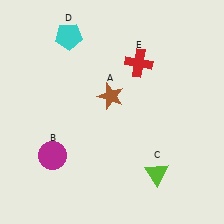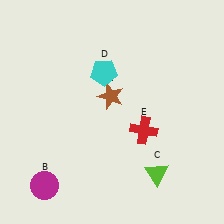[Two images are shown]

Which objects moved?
The objects that moved are: the magenta circle (B), the cyan pentagon (D), the red cross (E).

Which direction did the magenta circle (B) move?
The magenta circle (B) moved down.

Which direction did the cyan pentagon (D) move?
The cyan pentagon (D) moved down.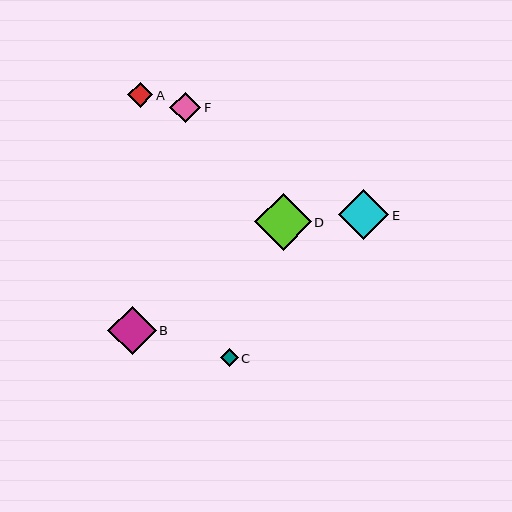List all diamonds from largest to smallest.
From largest to smallest: D, E, B, F, A, C.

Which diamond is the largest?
Diamond D is the largest with a size of approximately 57 pixels.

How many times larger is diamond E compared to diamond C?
Diamond E is approximately 2.7 times the size of diamond C.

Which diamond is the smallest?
Diamond C is the smallest with a size of approximately 18 pixels.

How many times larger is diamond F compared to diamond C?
Diamond F is approximately 1.7 times the size of diamond C.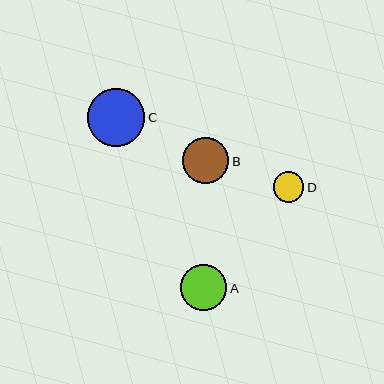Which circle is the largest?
Circle C is the largest with a size of approximately 58 pixels.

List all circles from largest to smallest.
From largest to smallest: C, B, A, D.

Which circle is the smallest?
Circle D is the smallest with a size of approximately 31 pixels.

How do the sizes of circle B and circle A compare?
Circle B and circle A are approximately the same size.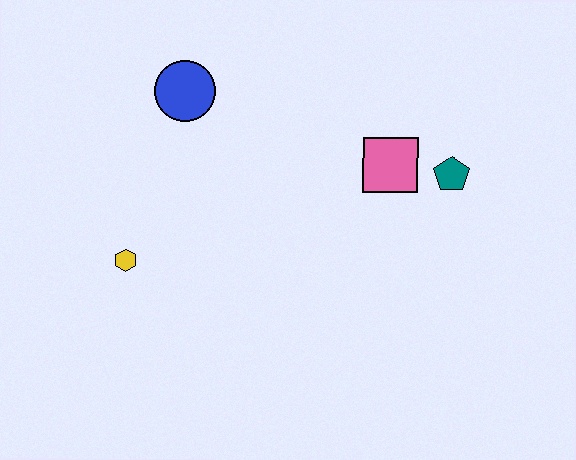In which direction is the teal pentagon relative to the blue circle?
The teal pentagon is to the right of the blue circle.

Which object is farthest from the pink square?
The yellow hexagon is farthest from the pink square.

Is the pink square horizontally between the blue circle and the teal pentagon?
Yes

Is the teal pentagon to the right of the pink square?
Yes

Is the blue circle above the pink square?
Yes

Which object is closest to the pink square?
The teal pentagon is closest to the pink square.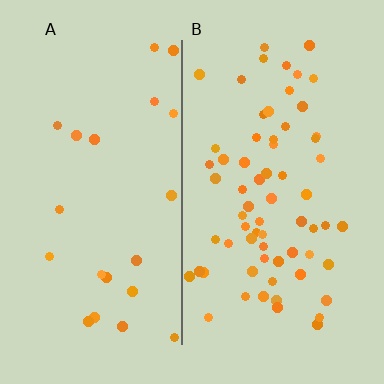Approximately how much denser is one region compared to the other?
Approximately 3.0× — region B over region A.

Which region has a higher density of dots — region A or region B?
B (the right).